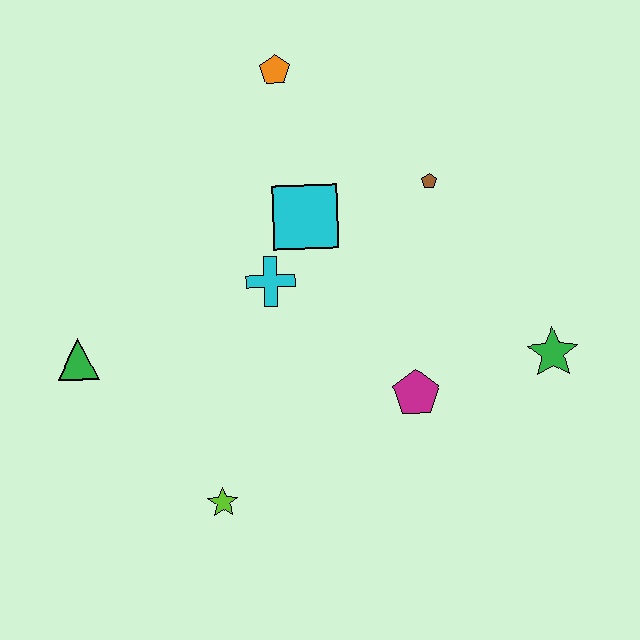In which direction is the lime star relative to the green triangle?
The lime star is below the green triangle.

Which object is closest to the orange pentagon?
The cyan square is closest to the orange pentagon.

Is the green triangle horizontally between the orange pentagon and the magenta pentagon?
No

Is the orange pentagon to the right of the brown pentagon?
No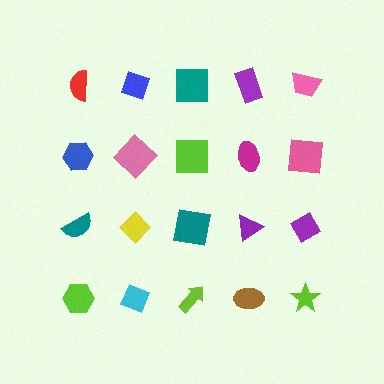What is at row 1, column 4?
A purple rectangle.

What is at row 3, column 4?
A purple triangle.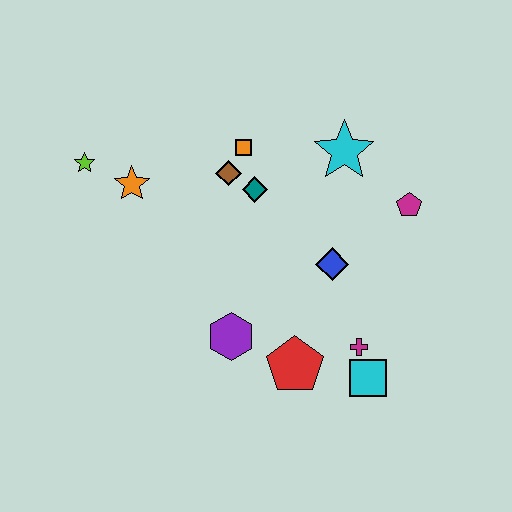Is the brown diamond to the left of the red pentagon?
Yes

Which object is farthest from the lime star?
The cyan square is farthest from the lime star.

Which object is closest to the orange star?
The lime star is closest to the orange star.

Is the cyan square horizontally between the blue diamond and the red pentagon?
No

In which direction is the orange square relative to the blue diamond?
The orange square is above the blue diamond.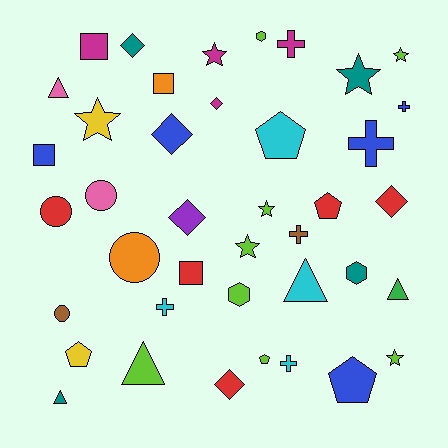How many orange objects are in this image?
There are 2 orange objects.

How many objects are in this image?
There are 40 objects.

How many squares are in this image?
There are 4 squares.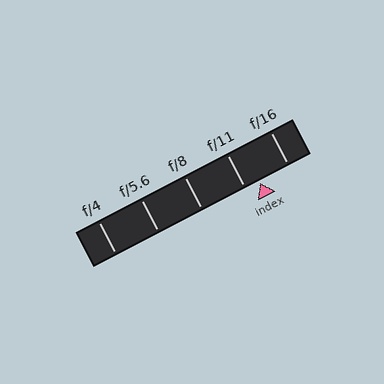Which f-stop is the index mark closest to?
The index mark is closest to f/11.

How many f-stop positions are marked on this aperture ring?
There are 5 f-stop positions marked.